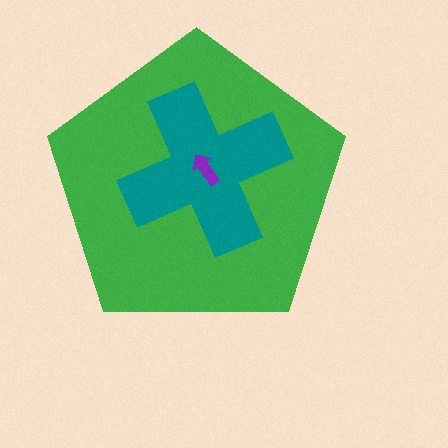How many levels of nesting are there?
3.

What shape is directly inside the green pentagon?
The teal cross.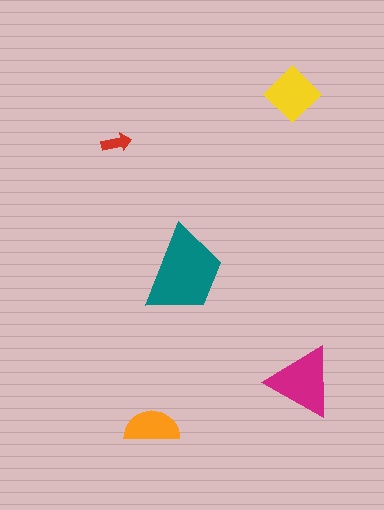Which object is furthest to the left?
The red arrow is leftmost.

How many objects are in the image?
There are 5 objects in the image.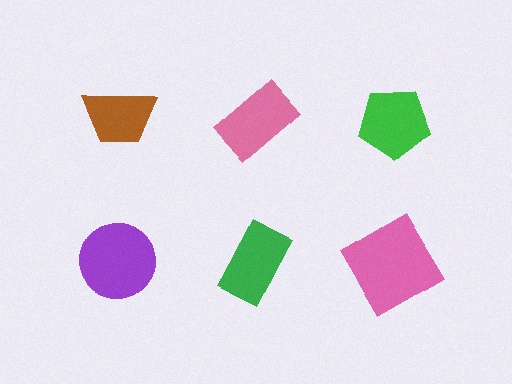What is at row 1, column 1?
A brown trapezoid.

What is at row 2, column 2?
A green rectangle.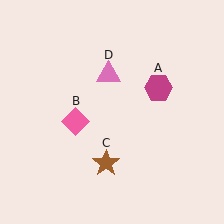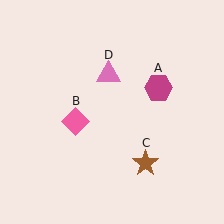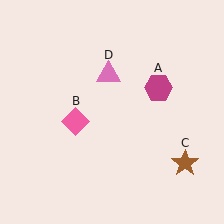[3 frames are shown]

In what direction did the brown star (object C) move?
The brown star (object C) moved right.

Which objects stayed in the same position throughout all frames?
Magenta hexagon (object A) and pink diamond (object B) and pink triangle (object D) remained stationary.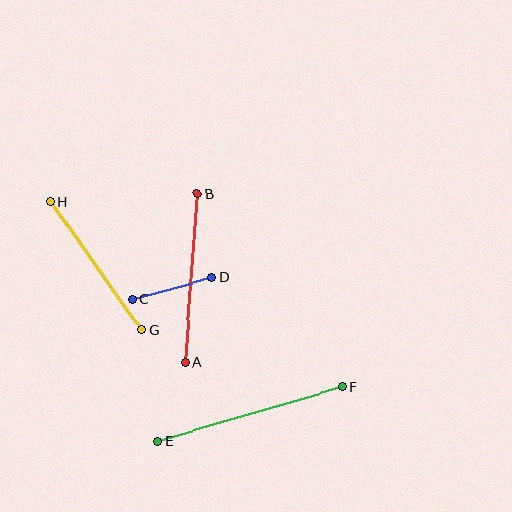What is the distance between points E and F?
The distance is approximately 192 pixels.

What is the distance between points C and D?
The distance is approximately 82 pixels.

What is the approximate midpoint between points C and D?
The midpoint is at approximately (172, 288) pixels.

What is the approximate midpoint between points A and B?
The midpoint is at approximately (191, 278) pixels.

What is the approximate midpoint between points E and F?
The midpoint is at approximately (250, 414) pixels.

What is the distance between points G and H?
The distance is approximately 158 pixels.